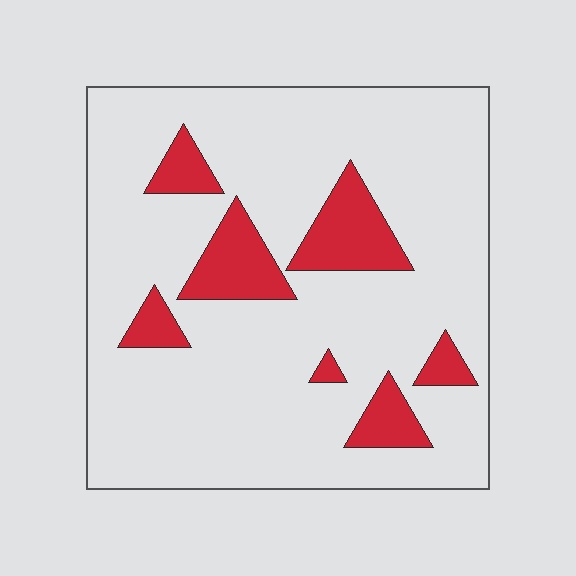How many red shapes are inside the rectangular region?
7.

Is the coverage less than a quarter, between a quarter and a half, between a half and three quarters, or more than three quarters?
Less than a quarter.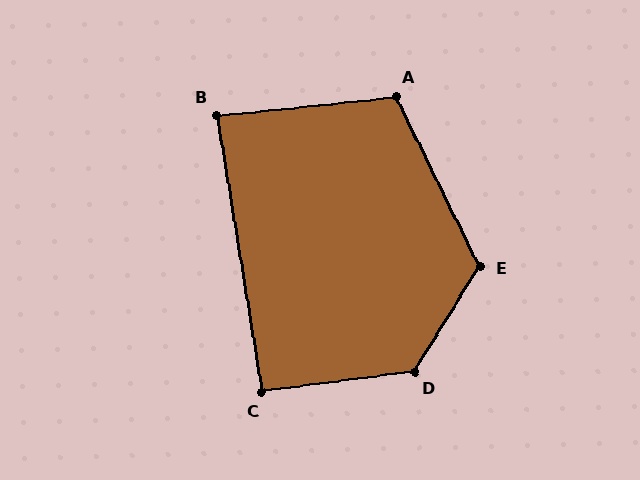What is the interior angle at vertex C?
Approximately 92 degrees (approximately right).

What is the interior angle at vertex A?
Approximately 110 degrees (obtuse).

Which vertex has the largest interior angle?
D, at approximately 129 degrees.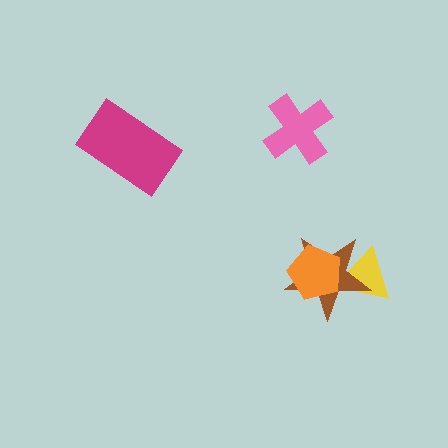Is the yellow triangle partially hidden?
Yes, it is partially covered by another shape.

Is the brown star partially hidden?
Yes, it is partially covered by another shape.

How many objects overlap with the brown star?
2 objects overlap with the brown star.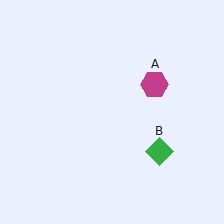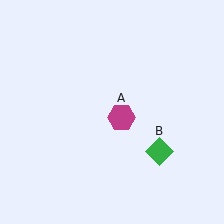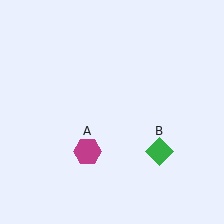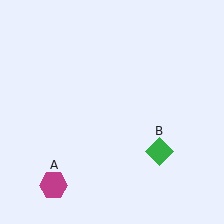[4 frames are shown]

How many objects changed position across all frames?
1 object changed position: magenta hexagon (object A).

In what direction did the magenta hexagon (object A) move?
The magenta hexagon (object A) moved down and to the left.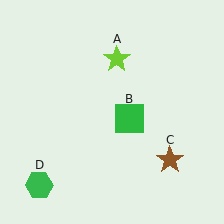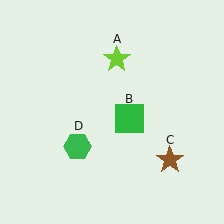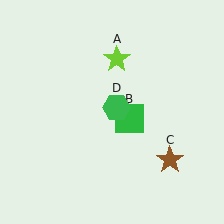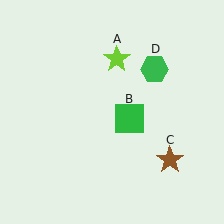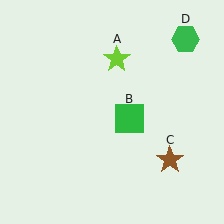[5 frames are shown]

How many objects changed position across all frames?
1 object changed position: green hexagon (object D).